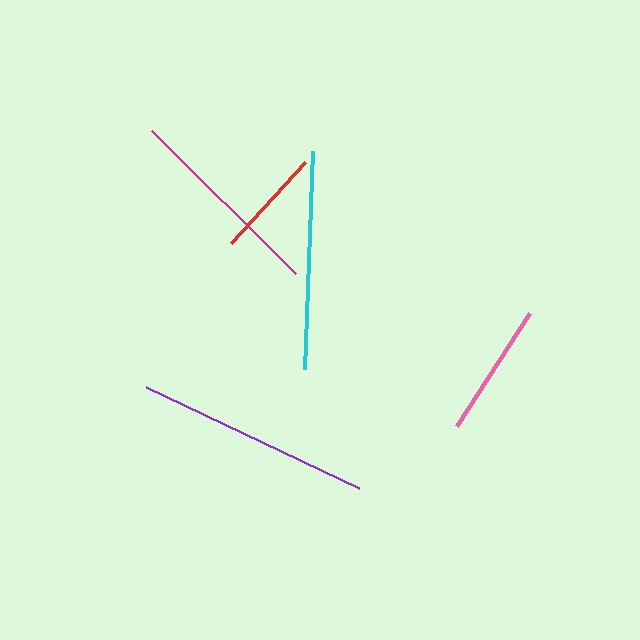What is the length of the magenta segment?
The magenta segment is approximately 203 pixels long.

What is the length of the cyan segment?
The cyan segment is approximately 218 pixels long.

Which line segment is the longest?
The purple line is the longest at approximately 236 pixels.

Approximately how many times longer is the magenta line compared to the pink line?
The magenta line is approximately 1.5 times the length of the pink line.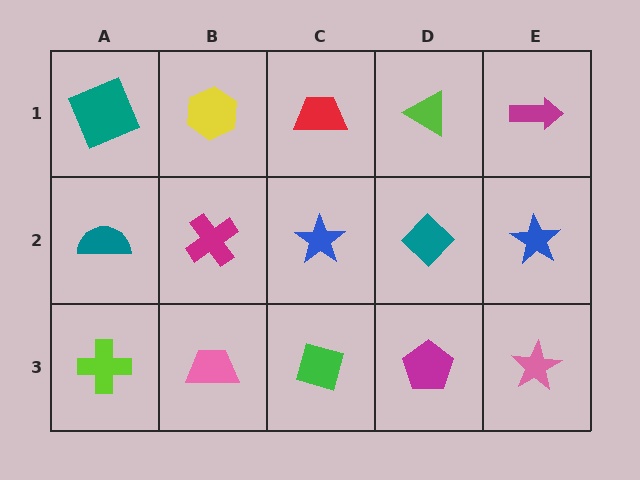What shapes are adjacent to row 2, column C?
A red trapezoid (row 1, column C), a green diamond (row 3, column C), a magenta cross (row 2, column B), a teal diamond (row 2, column D).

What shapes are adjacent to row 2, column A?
A teal square (row 1, column A), a lime cross (row 3, column A), a magenta cross (row 2, column B).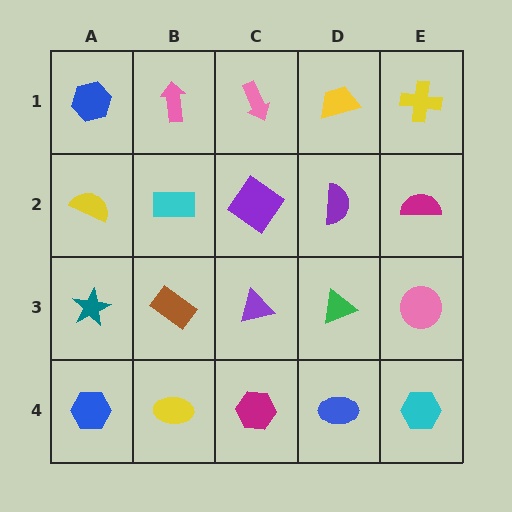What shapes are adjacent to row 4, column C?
A purple triangle (row 3, column C), a yellow ellipse (row 4, column B), a blue ellipse (row 4, column D).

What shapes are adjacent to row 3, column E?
A magenta semicircle (row 2, column E), a cyan hexagon (row 4, column E), a green triangle (row 3, column D).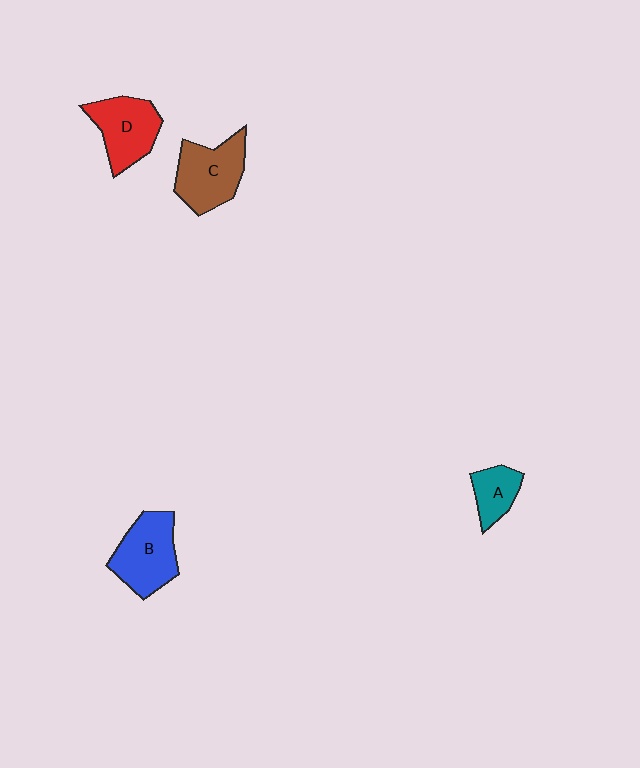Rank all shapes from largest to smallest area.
From largest to smallest: B (blue), C (brown), D (red), A (teal).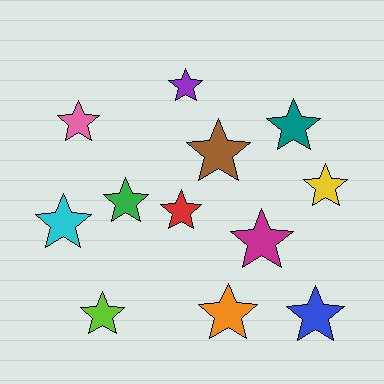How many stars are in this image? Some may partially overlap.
There are 12 stars.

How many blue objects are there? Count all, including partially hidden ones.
There is 1 blue object.